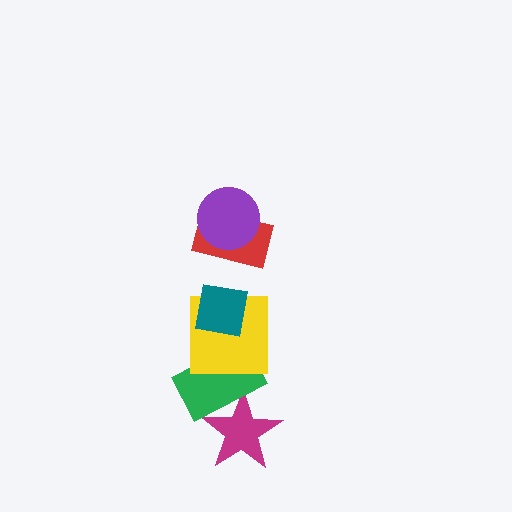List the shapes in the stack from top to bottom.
From top to bottom: the purple circle, the red rectangle, the teal square, the yellow square, the green rectangle, the magenta star.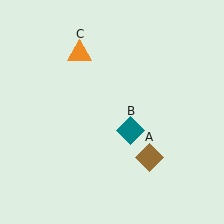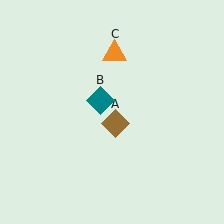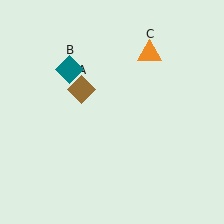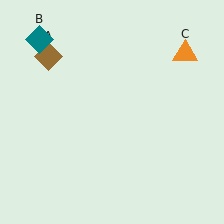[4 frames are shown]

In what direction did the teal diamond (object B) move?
The teal diamond (object B) moved up and to the left.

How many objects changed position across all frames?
3 objects changed position: brown diamond (object A), teal diamond (object B), orange triangle (object C).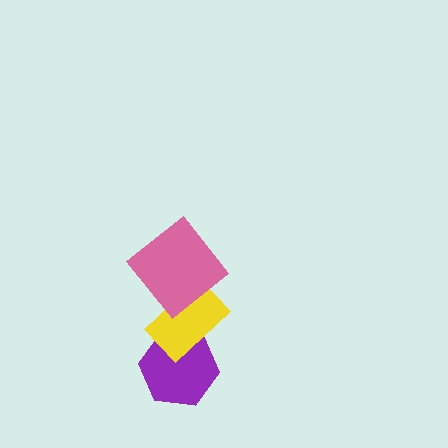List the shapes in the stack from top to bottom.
From top to bottom: the pink diamond, the yellow rectangle, the purple hexagon.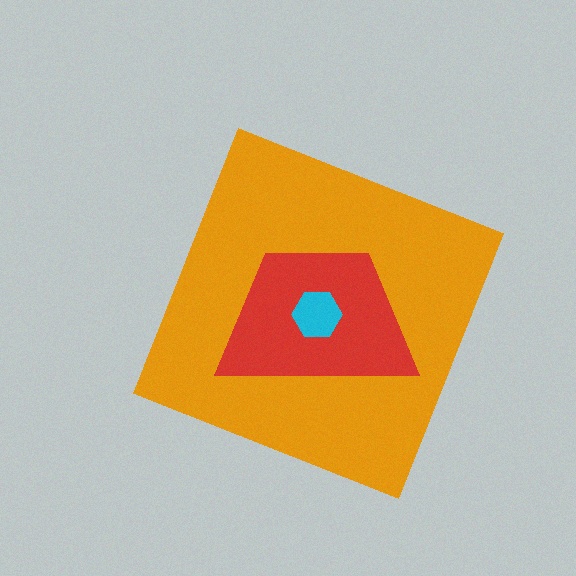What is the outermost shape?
The orange diamond.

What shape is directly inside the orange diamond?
The red trapezoid.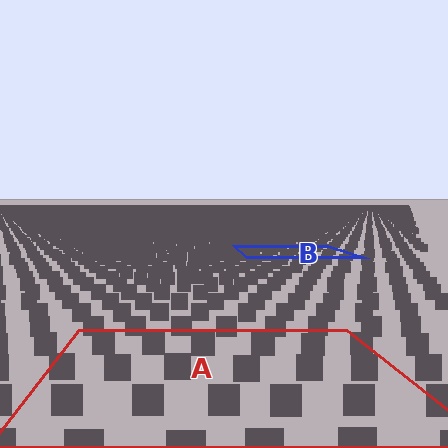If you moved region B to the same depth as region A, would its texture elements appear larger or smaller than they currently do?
They would appear larger. At a closer depth, the same texture elements are projected at a bigger on-screen size.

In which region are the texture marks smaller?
The texture marks are smaller in region B, because it is farther away.